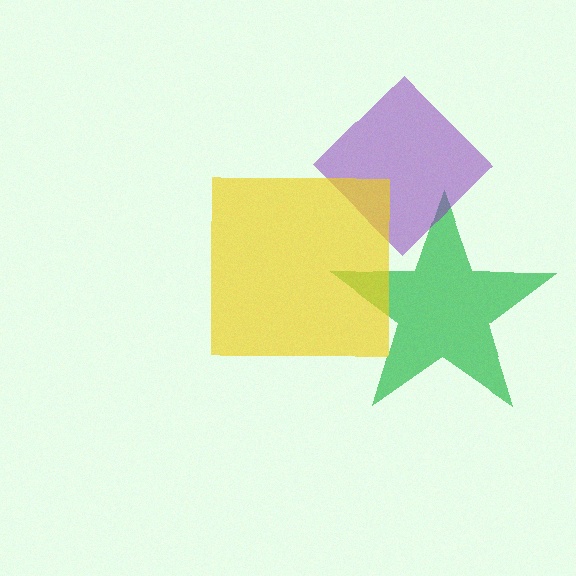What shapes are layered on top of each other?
The layered shapes are: a green star, a purple diamond, a yellow square.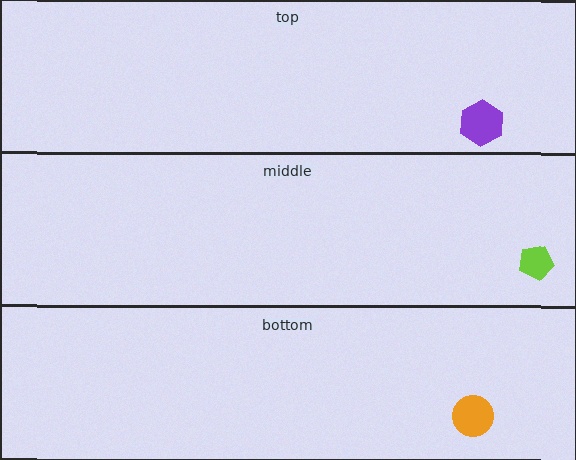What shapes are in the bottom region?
The orange circle.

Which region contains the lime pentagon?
The middle region.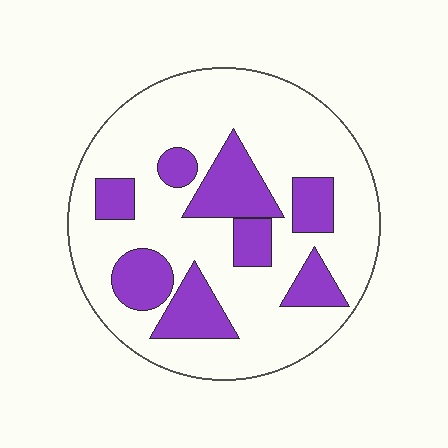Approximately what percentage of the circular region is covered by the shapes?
Approximately 25%.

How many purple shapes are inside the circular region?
8.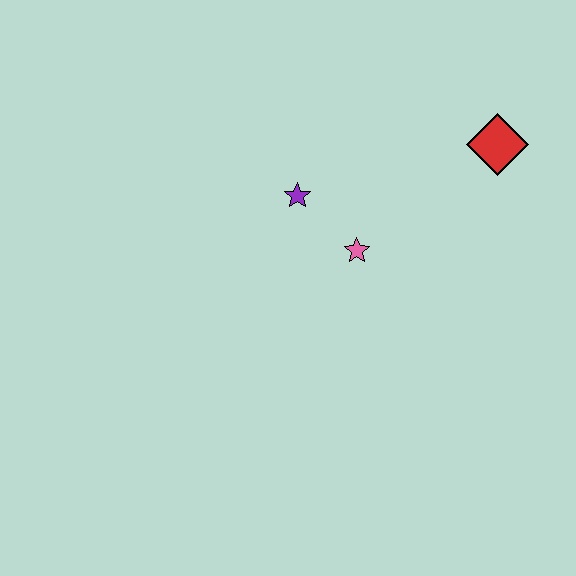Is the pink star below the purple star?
Yes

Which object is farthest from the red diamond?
The purple star is farthest from the red diamond.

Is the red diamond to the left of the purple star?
No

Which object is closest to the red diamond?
The pink star is closest to the red diamond.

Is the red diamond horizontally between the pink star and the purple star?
No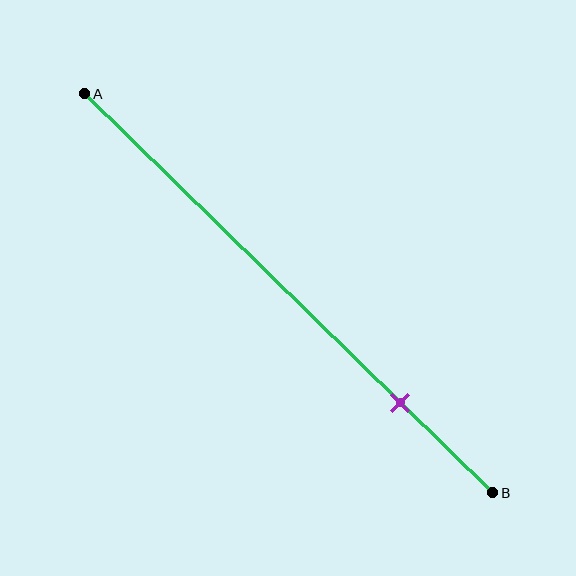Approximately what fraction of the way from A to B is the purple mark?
The purple mark is approximately 75% of the way from A to B.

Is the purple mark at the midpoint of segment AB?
No, the mark is at about 75% from A, not at the 50% midpoint.